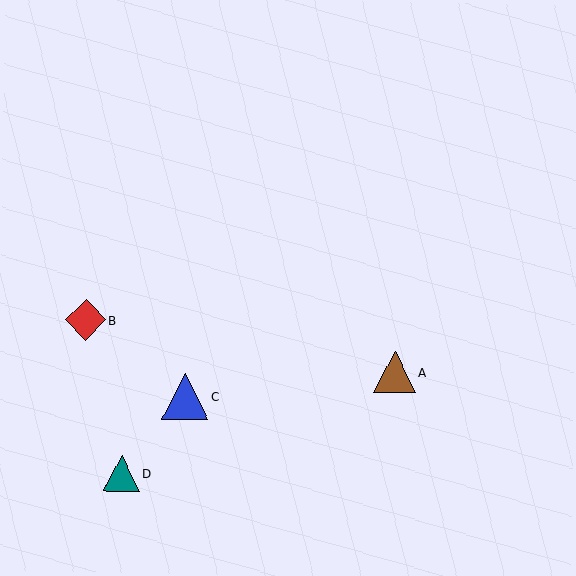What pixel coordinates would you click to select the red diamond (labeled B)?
Click at (86, 320) to select the red diamond B.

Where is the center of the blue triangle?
The center of the blue triangle is at (185, 396).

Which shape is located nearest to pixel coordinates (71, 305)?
The red diamond (labeled B) at (86, 320) is nearest to that location.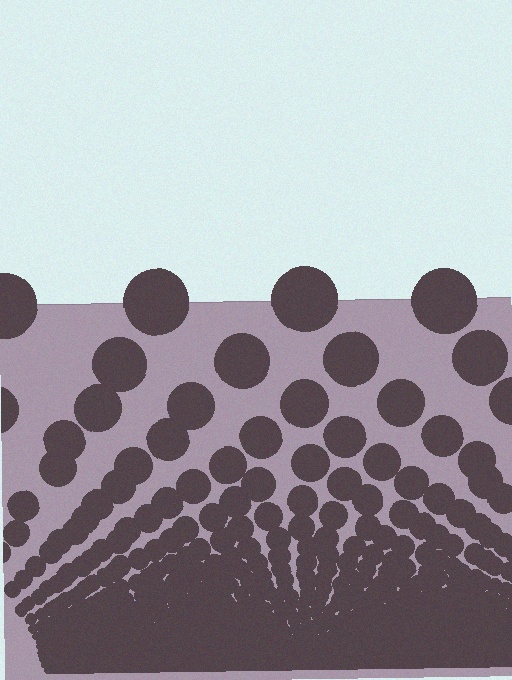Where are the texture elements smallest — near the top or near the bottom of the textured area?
Near the bottom.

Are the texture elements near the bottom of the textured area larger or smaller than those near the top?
Smaller. The gradient is inverted — elements near the bottom are smaller and denser.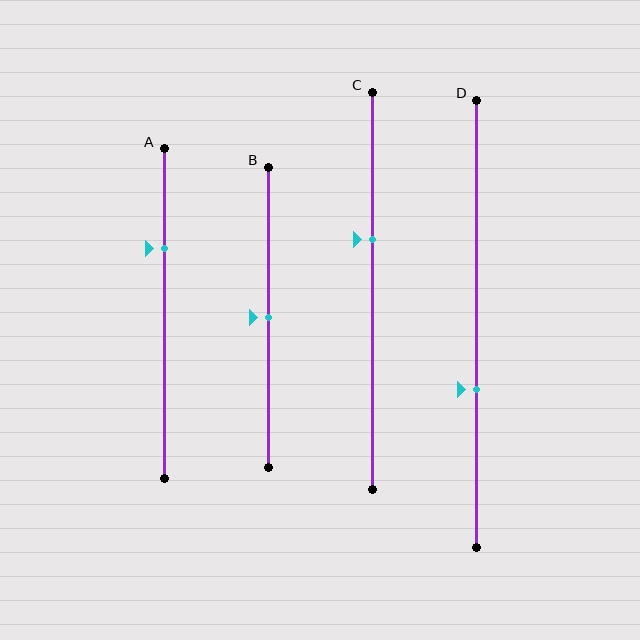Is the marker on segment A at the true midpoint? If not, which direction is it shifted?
No, the marker on segment A is shifted upward by about 20% of the segment length.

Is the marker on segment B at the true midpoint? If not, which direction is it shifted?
Yes, the marker on segment B is at the true midpoint.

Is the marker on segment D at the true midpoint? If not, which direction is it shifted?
No, the marker on segment D is shifted downward by about 15% of the segment length.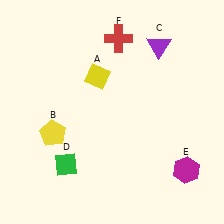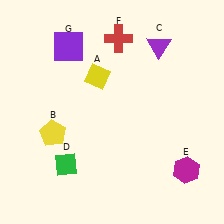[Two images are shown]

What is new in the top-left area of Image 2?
A purple square (G) was added in the top-left area of Image 2.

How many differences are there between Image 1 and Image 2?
There is 1 difference between the two images.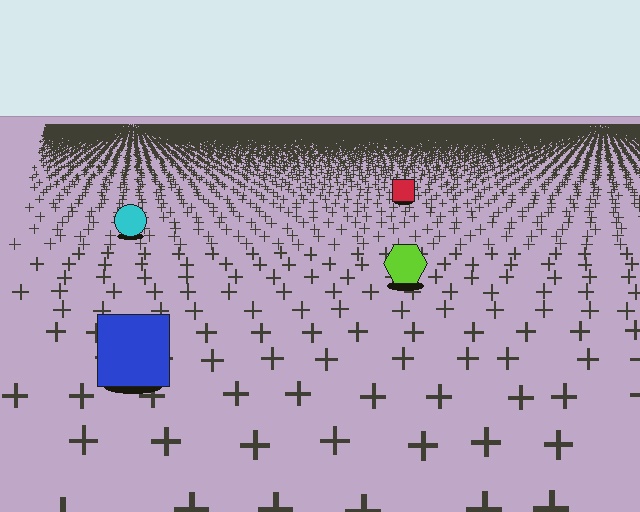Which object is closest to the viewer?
The blue square is closest. The texture marks near it are larger and more spread out.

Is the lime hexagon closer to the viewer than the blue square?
No. The blue square is closer — you can tell from the texture gradient: the ground texture is coarser near it.